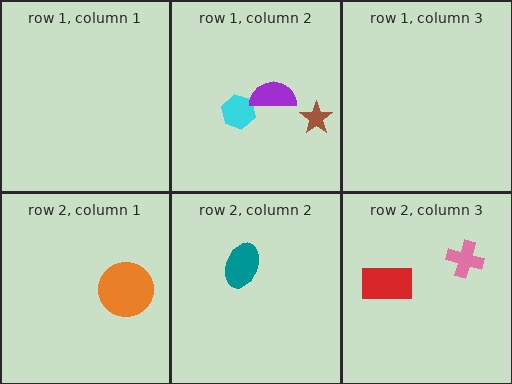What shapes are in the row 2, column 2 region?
The teal ellipse.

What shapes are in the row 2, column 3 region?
The pink cross, the red rectangle.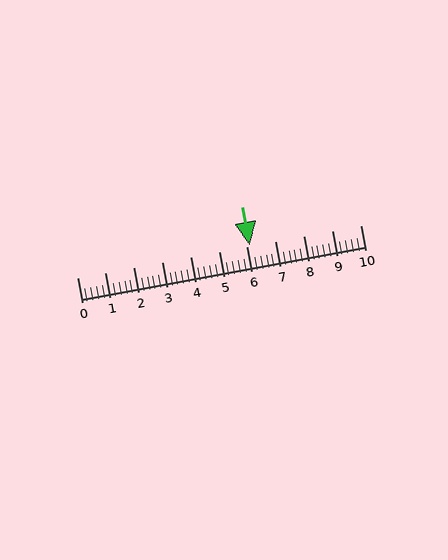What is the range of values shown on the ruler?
The ruler shows values from 0 to 10.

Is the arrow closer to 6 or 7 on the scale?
The arrow is closer to 6.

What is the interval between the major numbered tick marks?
The major tick marks are spaced 1 units apart.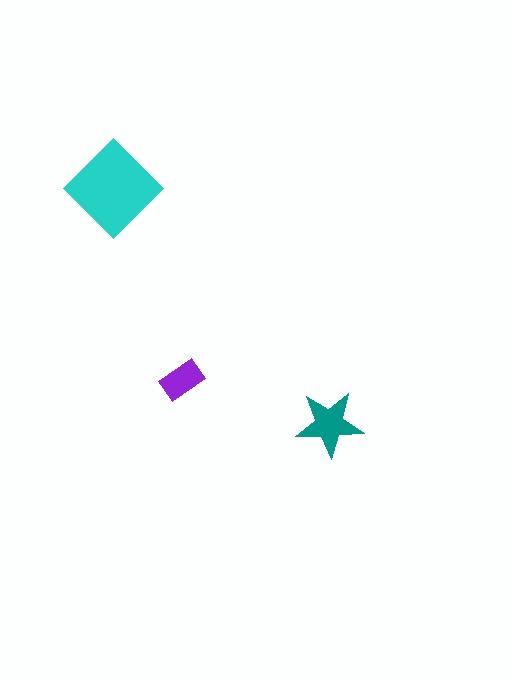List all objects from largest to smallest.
The cyan diamond, the teal star, the purple rectangle.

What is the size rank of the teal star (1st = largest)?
2nd.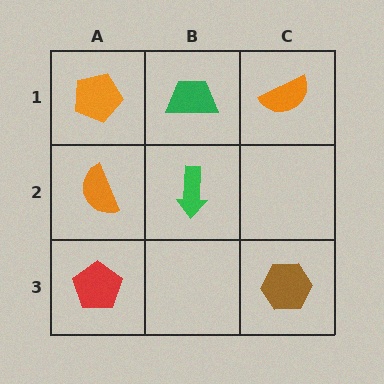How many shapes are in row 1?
3 shapes.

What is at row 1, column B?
A green trapezoid.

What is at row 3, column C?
A brown hexagon.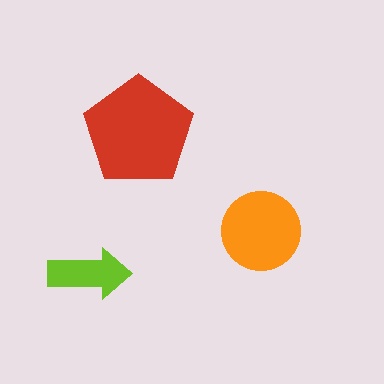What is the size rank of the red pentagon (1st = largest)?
1st.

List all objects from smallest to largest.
The lime arrow, the orange circle, the red pentagon.